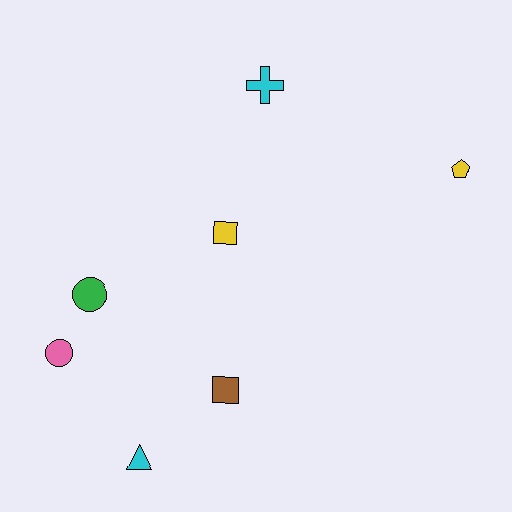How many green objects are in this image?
There is 1 green object.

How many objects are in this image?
There are 7 objects.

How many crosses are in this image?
There is 1 cross.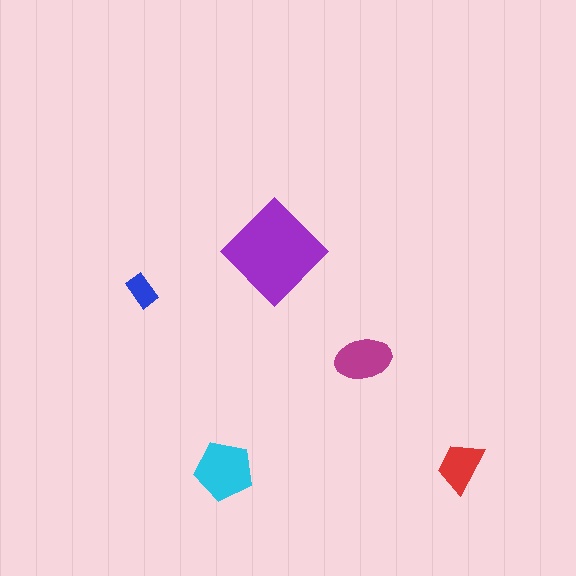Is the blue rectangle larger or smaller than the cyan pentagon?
Smaller.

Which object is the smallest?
The blue rectangle.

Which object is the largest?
The purple diamond.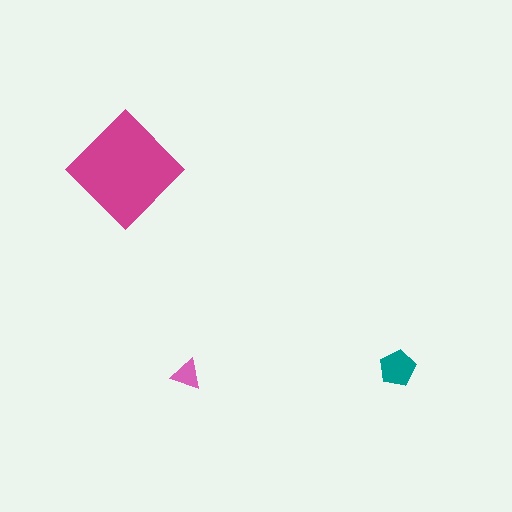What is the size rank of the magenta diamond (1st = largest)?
1st.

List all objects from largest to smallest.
The magenta diamond, the teal pentagon, the pink triangle.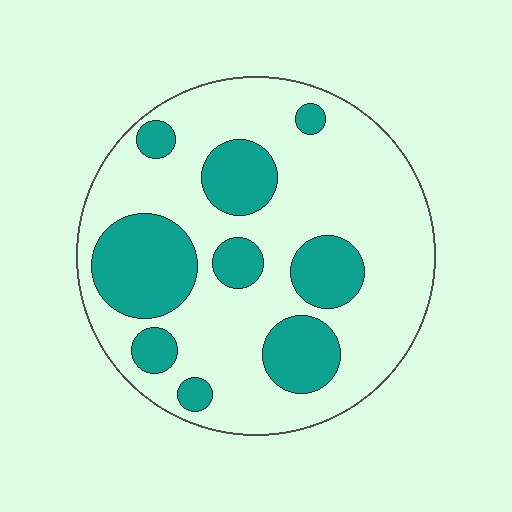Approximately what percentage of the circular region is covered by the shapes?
Approximately 30%.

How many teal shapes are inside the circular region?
9.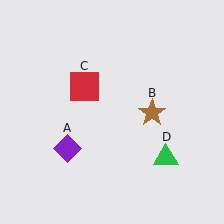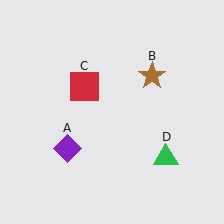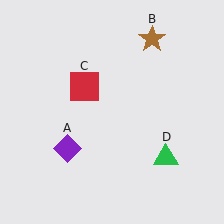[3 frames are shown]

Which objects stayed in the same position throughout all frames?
Purple diamond (object A) and red square (object C) and green triangle (object D) remained stationary.